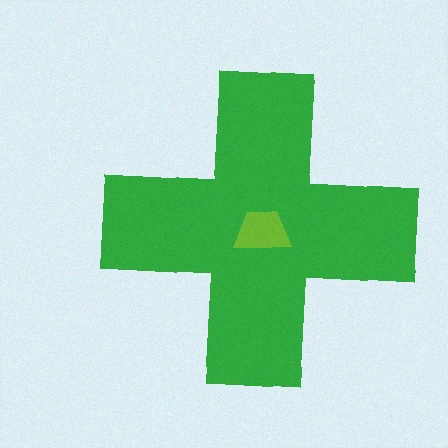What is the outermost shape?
The green cross.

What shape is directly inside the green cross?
The lime trapezoid.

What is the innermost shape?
The lime trapezoid.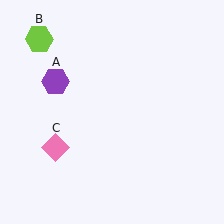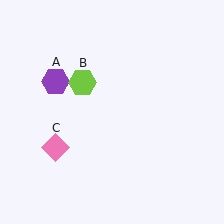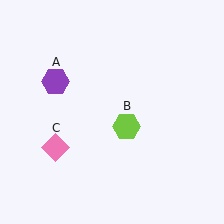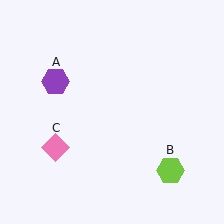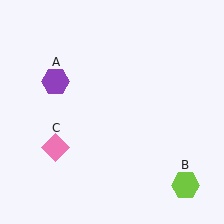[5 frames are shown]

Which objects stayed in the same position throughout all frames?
Purple hexagon (object A) and pink diamond (object C) remained stationary.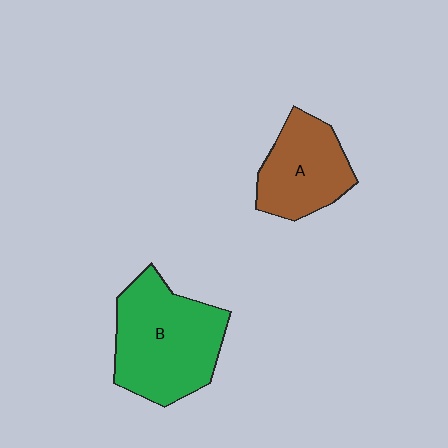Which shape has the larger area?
Shape B (green).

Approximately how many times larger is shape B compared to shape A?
Approximately 1.5 times.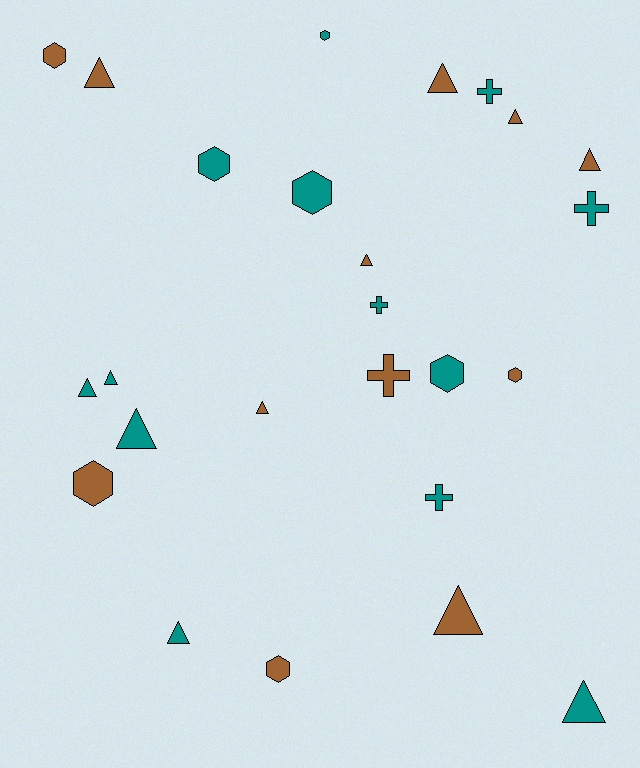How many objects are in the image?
There are 25 objects.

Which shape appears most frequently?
Triangle, with 12 objects.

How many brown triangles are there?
There are 7 brown triangles.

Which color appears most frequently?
Teal, with 13 objects.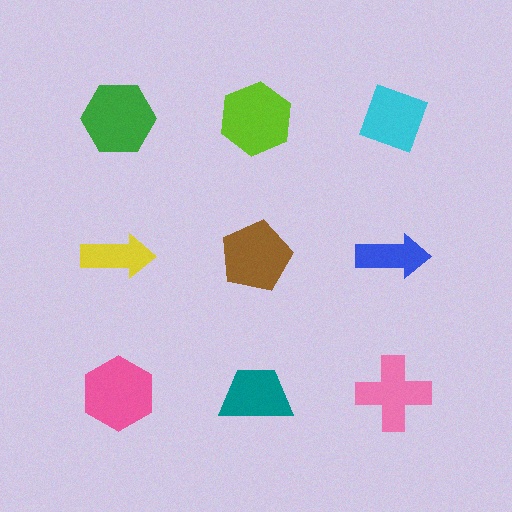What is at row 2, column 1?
A yellow arrow.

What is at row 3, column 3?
A pink cross.